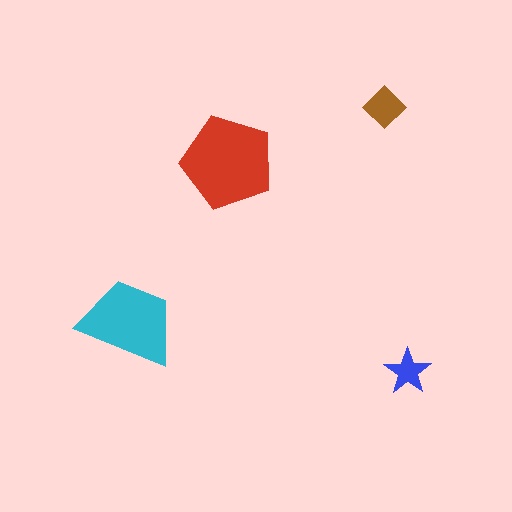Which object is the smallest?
The blue star.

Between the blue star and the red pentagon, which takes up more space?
The red pentagon.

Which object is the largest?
The red pentagon.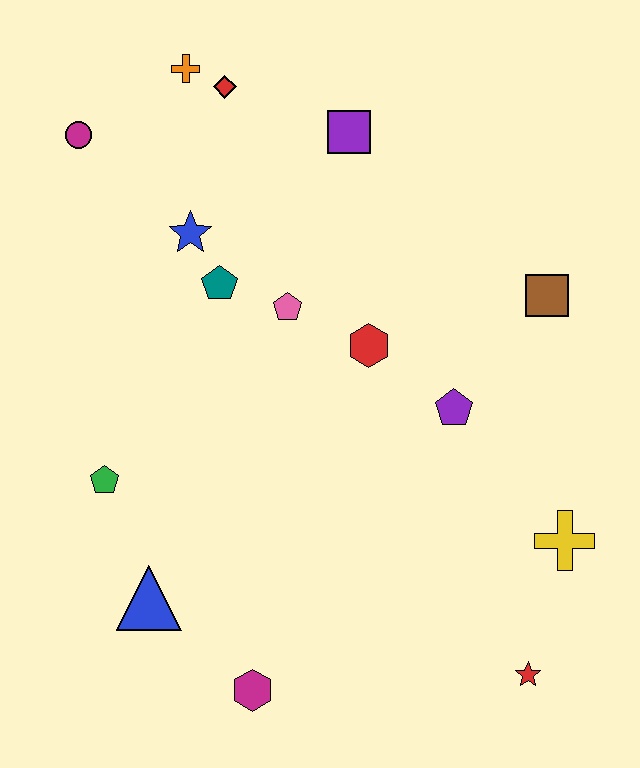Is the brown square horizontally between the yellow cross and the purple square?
Yes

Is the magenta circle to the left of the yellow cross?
Yes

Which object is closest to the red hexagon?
The pink pentagon is closest to the red hexagon.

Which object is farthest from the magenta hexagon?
The orange cross is farthest from the magenta hexagon.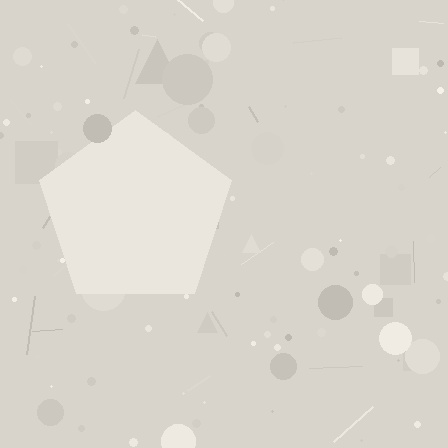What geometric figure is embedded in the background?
A pentagon is embedded in the background.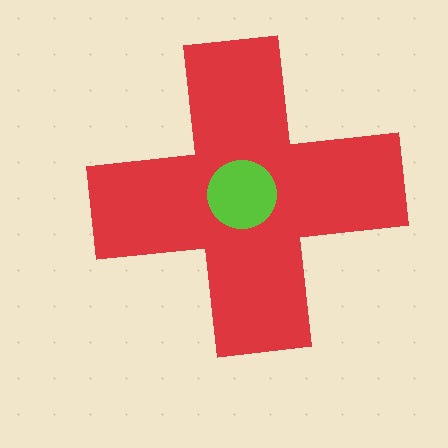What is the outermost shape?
The red cross.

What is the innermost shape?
The lime circle.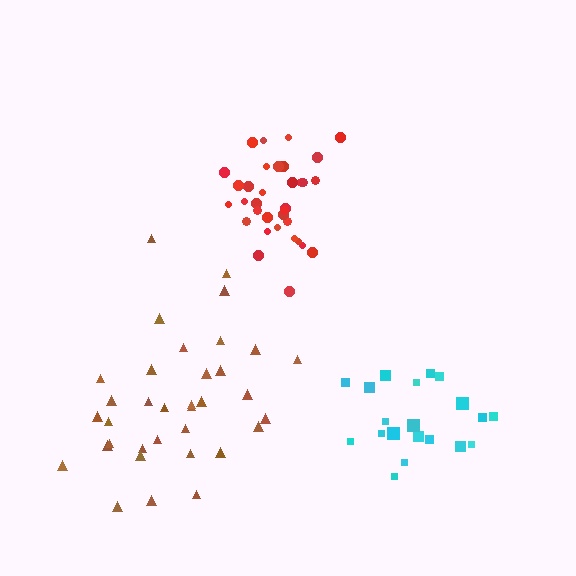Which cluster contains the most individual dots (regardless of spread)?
Brown (35).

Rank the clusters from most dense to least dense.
red, cyan, brown.